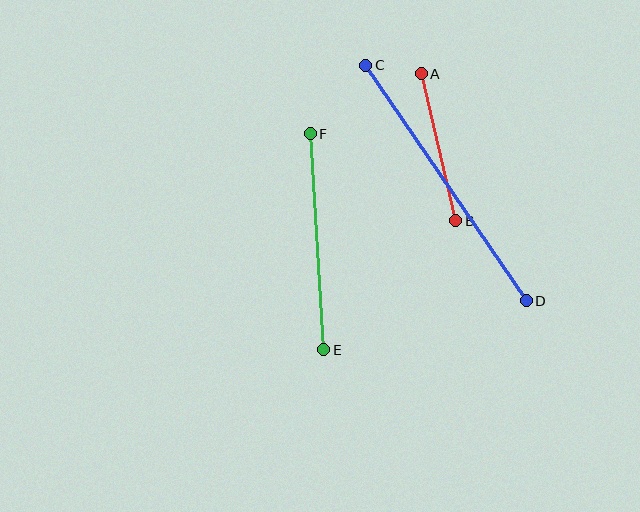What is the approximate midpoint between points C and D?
The midpoint is at approximately (446, 183) pixels.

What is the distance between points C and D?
The distance is approximately 285 pixels.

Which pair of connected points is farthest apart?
Points C and D are farthest apart.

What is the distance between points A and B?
The distance is approximately 151 pixels.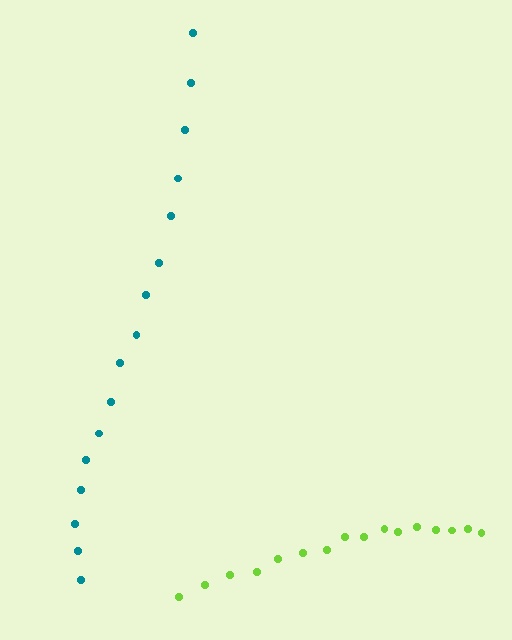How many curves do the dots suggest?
There are 2 distinct paths.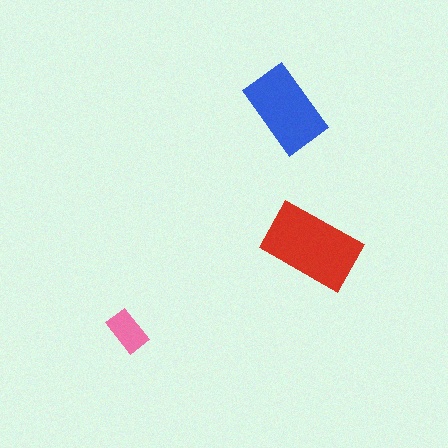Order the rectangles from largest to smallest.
the red one, the blue one, the pink one.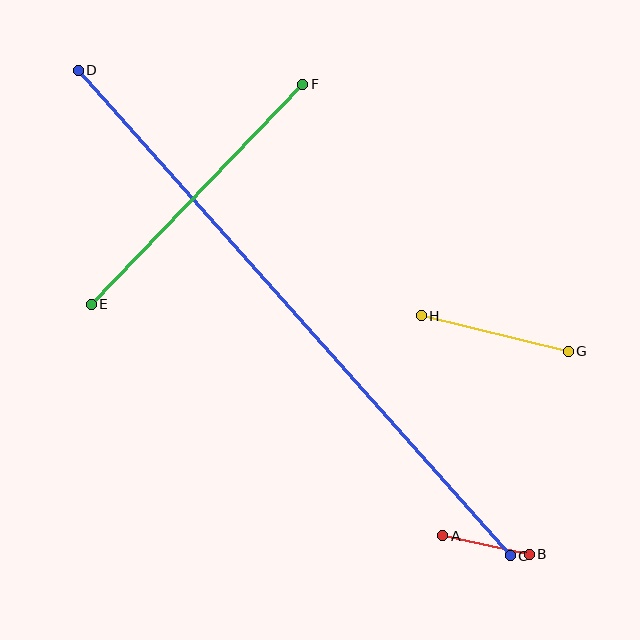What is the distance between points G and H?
The distance is approximately 151 pixels.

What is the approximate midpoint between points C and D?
The midpoint is at approximately (294, 313) pixels.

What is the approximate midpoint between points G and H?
The midpoint is at approximately (495, 333) pixels.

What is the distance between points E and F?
The distance is approximately 305 pixels.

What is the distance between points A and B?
The distance is approximately 88 pixels.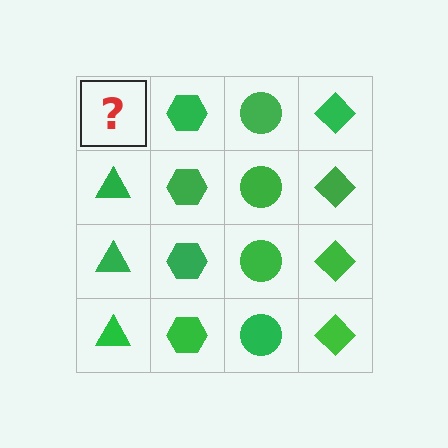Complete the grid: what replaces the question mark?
The question mark should be replaced with a green triangle.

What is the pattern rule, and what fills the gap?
The rule is that each column has a consistent shape. The gap should be filled with a green triangle.